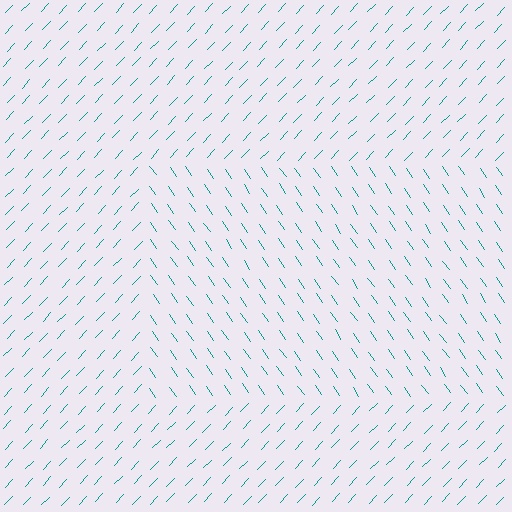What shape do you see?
I see a rectangle.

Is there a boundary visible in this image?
Yes, there is a texture boundary formed by a change in line orientation.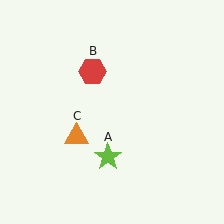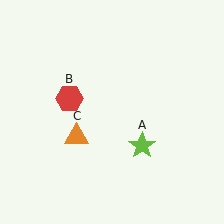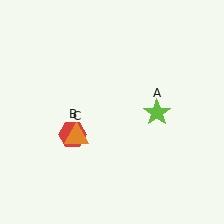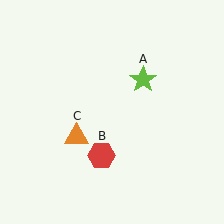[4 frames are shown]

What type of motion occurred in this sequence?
The lime star (object A), red hexagon (object B) rotated counterclockwise around the center of the scene.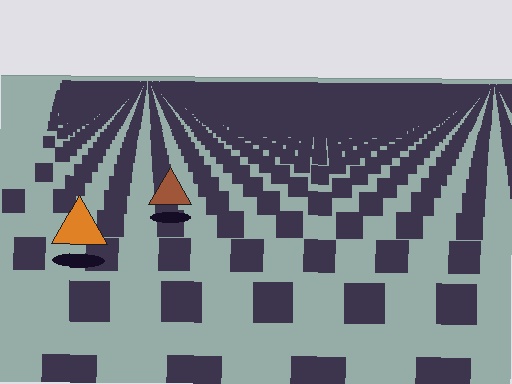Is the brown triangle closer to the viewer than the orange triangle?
No. The orange triangle is closer — you can tell from the texture gradient: the ground texture is coarser near it.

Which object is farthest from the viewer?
The brown triangle is farthest from the viewer. It appears smaller and the ground texture around it is denser.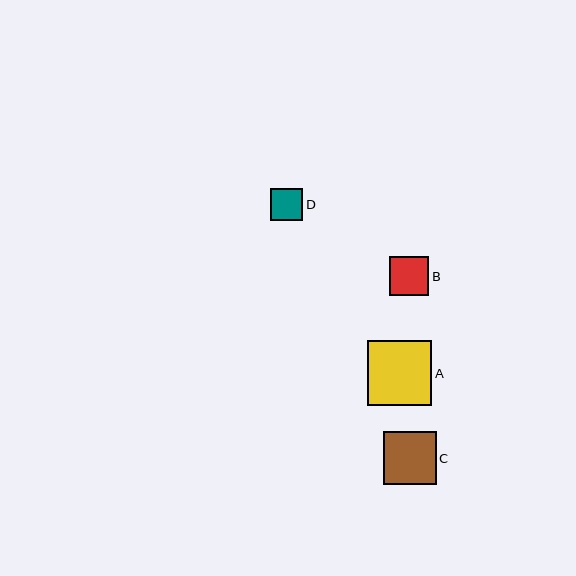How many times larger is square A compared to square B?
Square A is approximately 1.6 times the size of square B.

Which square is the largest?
Square A is the largest with a size of approximately 65 pixels.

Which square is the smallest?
Square D is the smallest with a size of approximately 32 pixels.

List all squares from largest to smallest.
From largest to smallest: A, C, B, D.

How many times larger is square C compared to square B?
Square C is approximately 1.3 times the size of square B.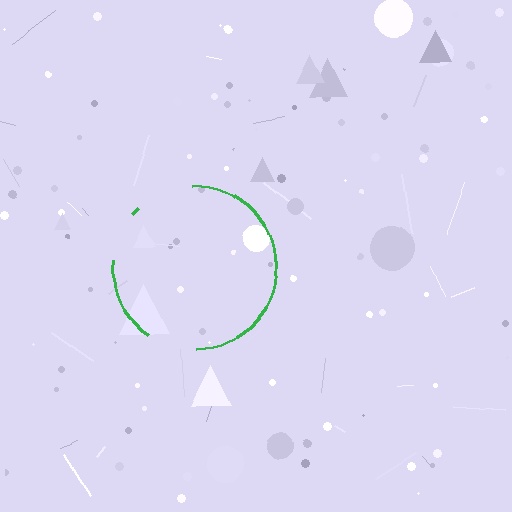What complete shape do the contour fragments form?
The contour fragments form a circle.